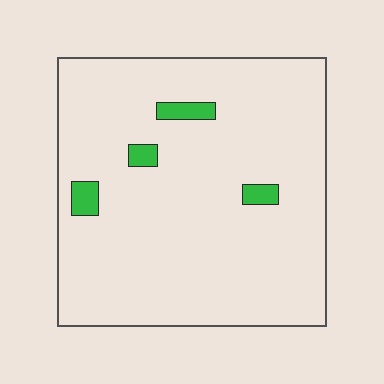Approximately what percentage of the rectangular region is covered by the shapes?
Approximately 5%.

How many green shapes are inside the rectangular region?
4.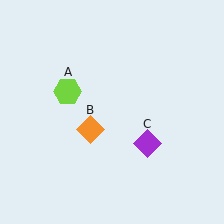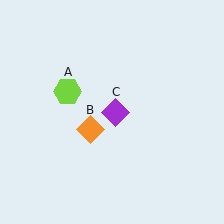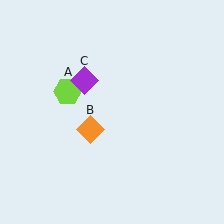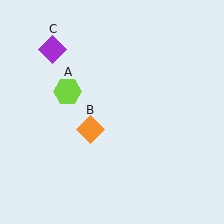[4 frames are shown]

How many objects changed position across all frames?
1 object changed position: purple diamond (object C).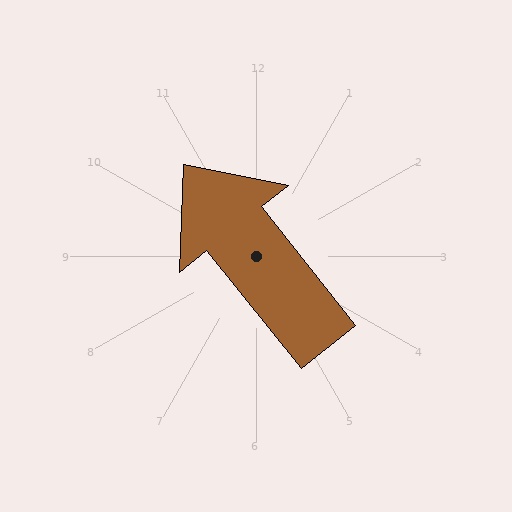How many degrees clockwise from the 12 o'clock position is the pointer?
Approximately 321 degrees.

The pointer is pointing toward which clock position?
Roughly 11 o'clock.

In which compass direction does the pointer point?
Northwest.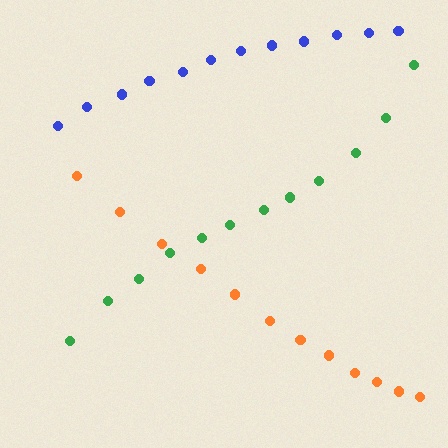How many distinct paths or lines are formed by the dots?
There are 3 distinct paths.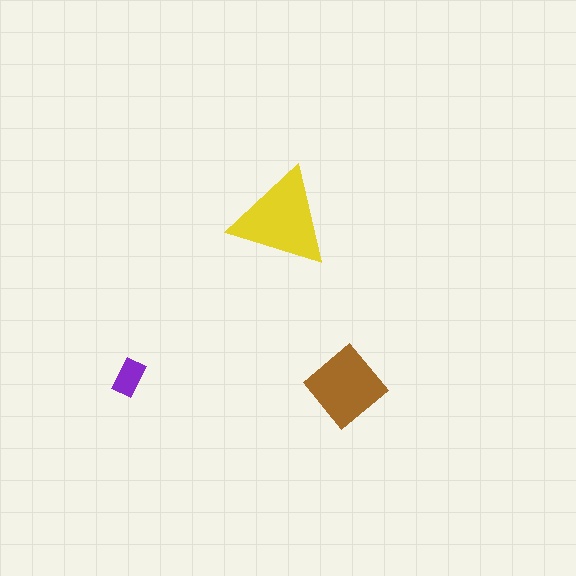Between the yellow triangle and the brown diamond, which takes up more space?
The yellow triangle.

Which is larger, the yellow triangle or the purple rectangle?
The yellow triangle.